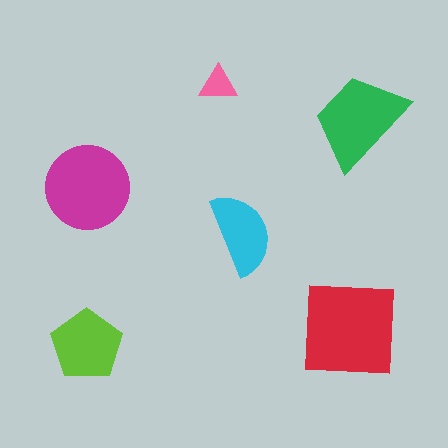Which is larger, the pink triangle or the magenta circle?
The magenta circle.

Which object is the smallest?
The pink triangle.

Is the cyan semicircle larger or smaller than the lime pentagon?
Smaller.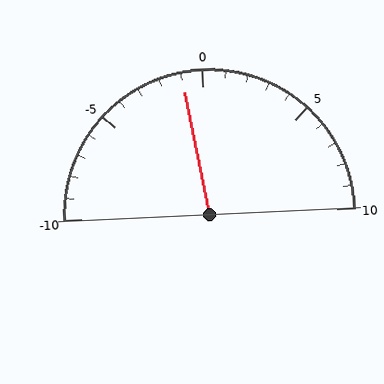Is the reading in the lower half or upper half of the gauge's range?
The reading is in the lower half of the range (-10 to 10).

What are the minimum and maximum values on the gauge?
The gauge ranges from -10 to 10.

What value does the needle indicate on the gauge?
The needle indicates approximately -1.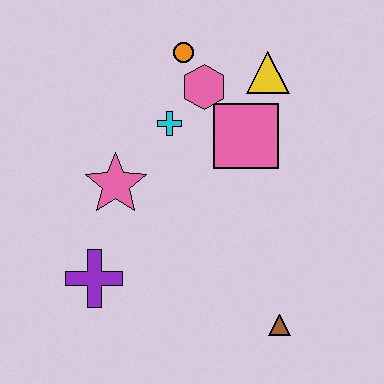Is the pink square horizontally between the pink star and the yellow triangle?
Yes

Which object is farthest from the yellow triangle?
The purple cross is farthest from the yellow triangle.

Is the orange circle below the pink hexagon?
No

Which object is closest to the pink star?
The cyan cross is closest to the pink star.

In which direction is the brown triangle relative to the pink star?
The brown triangle is to the right of the pink star.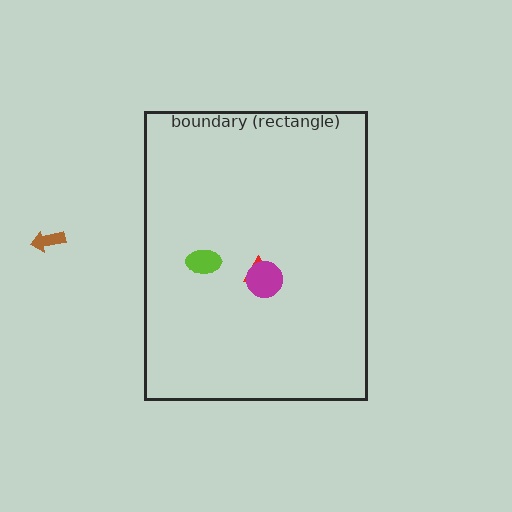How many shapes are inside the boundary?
3 inside, 1 outside.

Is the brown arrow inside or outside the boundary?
Outside.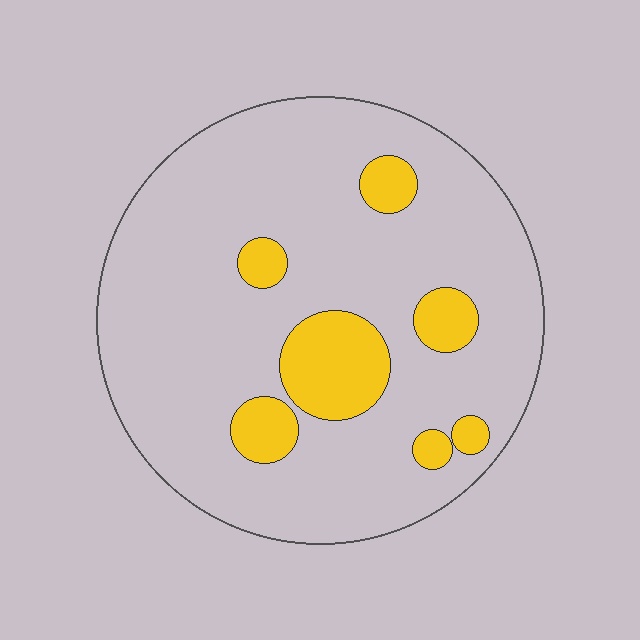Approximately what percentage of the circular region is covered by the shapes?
Approximately 15%.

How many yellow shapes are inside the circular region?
7.